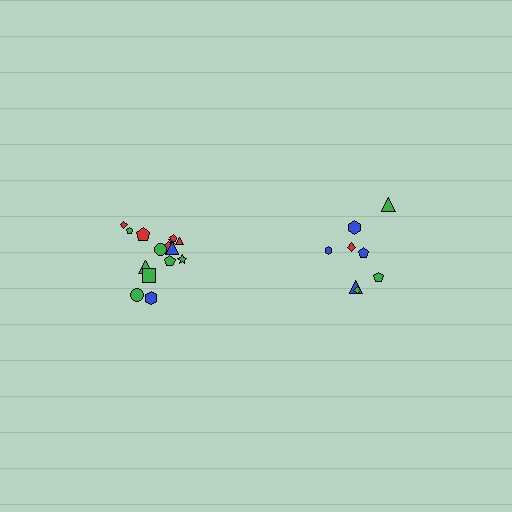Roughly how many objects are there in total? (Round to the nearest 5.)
Roughly 25 objects in total.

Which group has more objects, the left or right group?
The left group.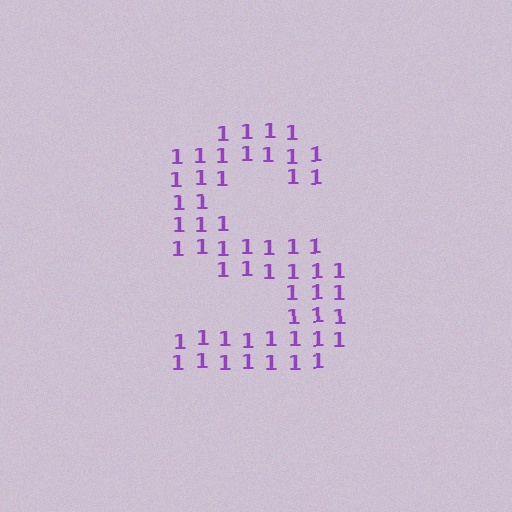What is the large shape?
The large shape is the letter S.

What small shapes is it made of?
It is made of small digit 1's.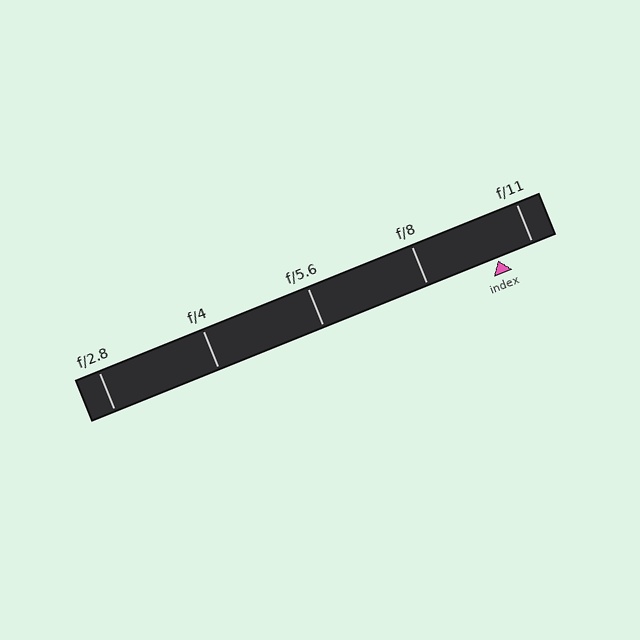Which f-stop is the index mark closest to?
The index mark is closest to f/11.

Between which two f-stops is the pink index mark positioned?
The index mark is between f/8 and f/11.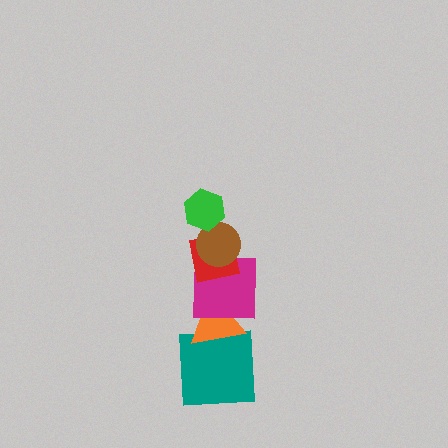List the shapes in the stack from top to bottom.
From top to bottom: the green hexagon, the brown circle, the red square, the magenta square, the orange triangle, the teal square.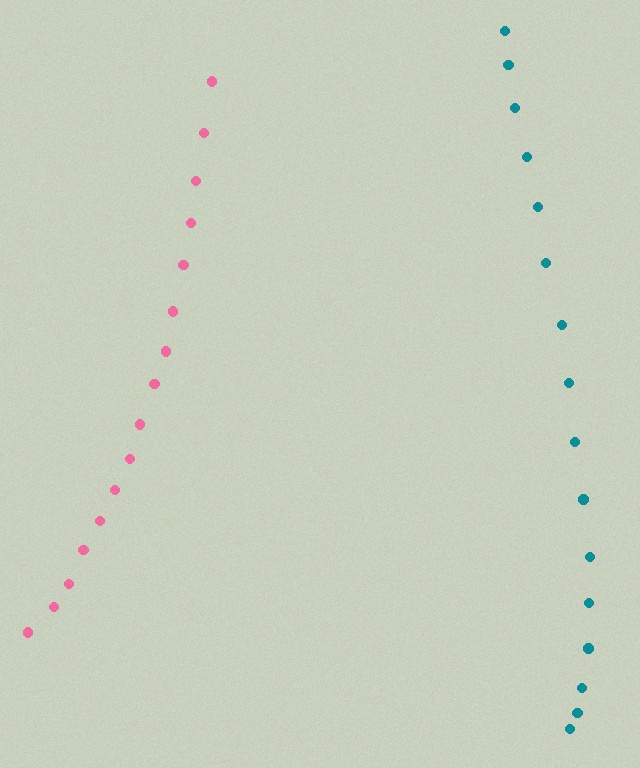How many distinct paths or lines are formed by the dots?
There are 2 distinct paths.